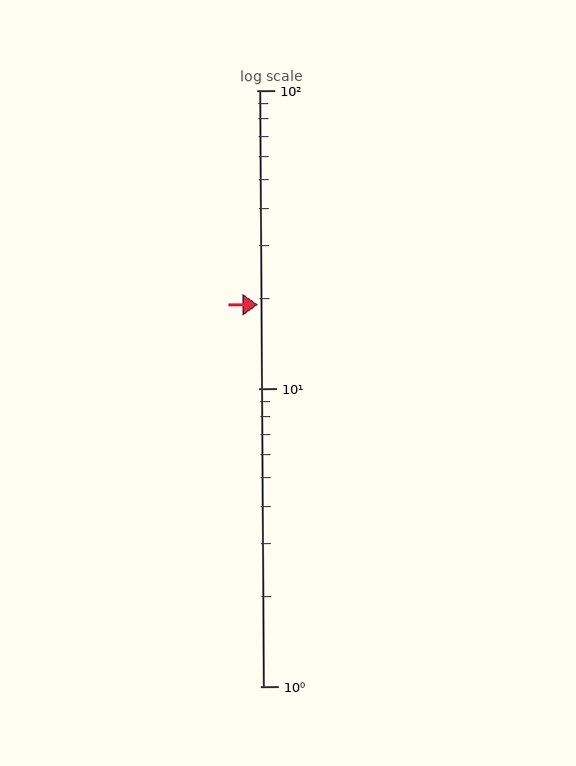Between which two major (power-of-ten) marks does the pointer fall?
The pointer is between 10 and 100.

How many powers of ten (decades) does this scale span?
The scale spans 2 decades, from 1 to 100.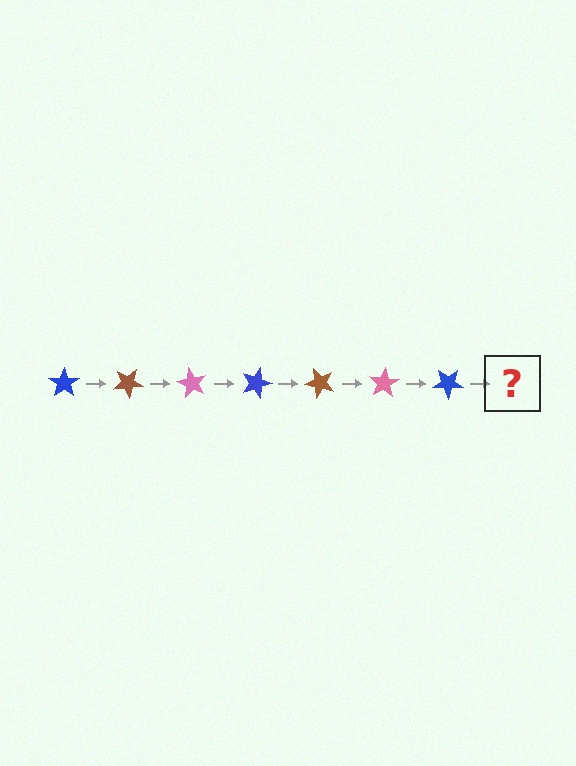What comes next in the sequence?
The next element should be a brown star, rotated 210 degrees from the start.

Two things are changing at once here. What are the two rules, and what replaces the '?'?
The two rules are that it rotates 30 degrees each step and the color cycles through blue, brown, and pink. The '?' should be a brown star, rotated 210 degrees from the start.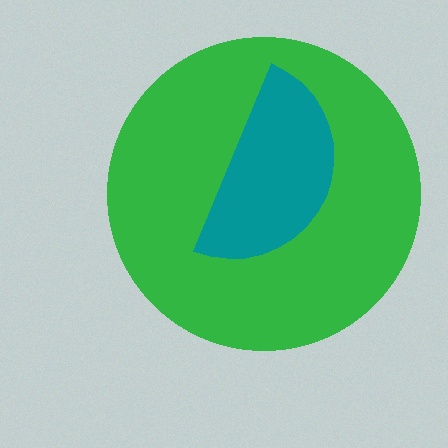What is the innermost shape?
The teal semicircle.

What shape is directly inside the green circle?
The teal semicircle.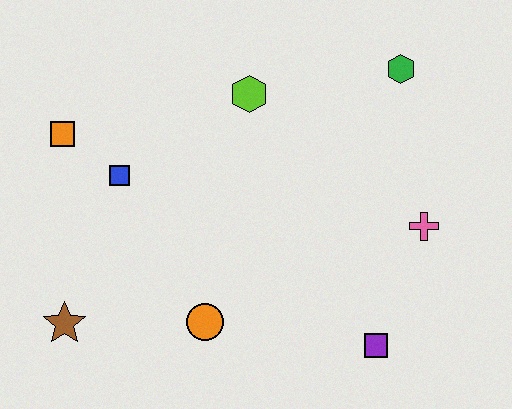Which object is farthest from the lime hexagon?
The brown star is farthest from the lime hexagon.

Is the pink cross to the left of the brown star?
No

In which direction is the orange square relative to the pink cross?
The orange square is to the left of the pink cross.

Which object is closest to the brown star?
The orange circle is closest to the brown star.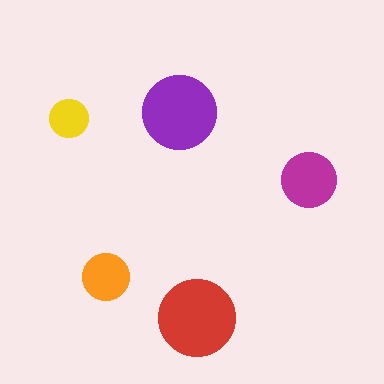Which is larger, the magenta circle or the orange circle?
The magenta one.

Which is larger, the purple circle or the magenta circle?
The purple one.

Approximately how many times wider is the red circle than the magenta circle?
About 1.5 times wider.